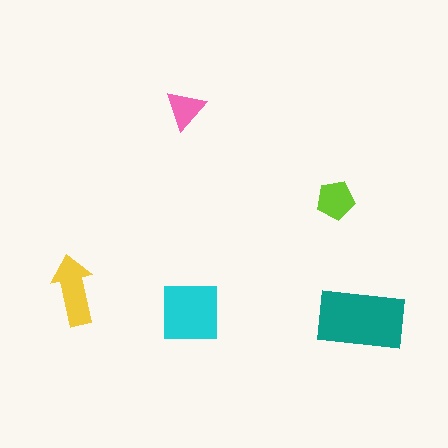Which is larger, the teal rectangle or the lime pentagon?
The teal rectangle.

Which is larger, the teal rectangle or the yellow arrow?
The teal rectangle.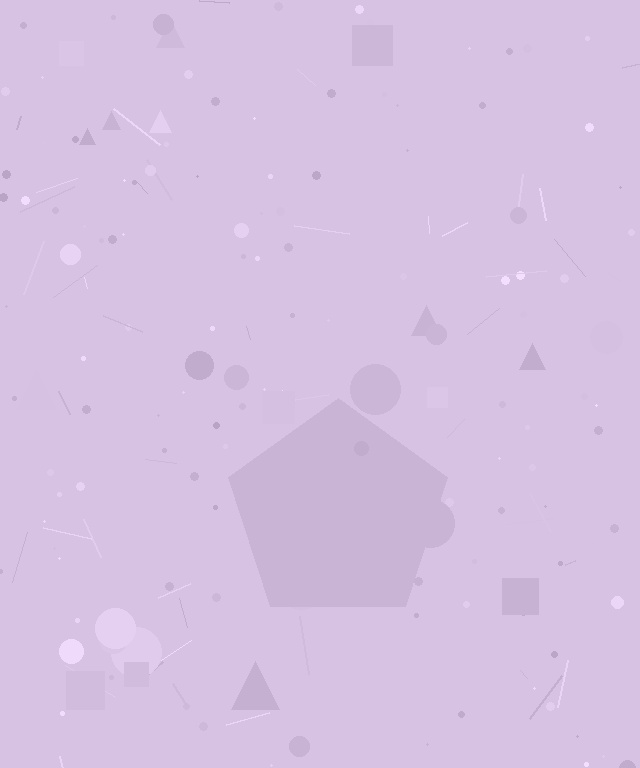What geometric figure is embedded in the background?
A pentagon is embedded in the background.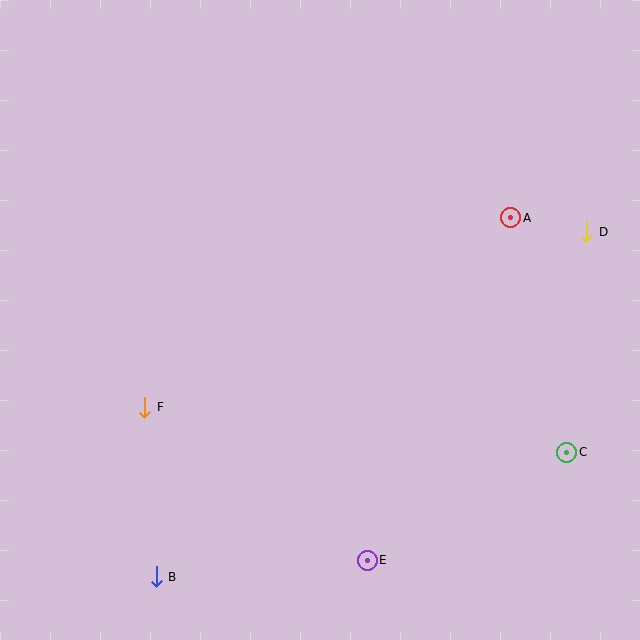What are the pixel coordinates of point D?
Point D is at (587, 232).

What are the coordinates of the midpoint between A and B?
The midpoint between A and B is at (334, 397).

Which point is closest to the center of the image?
Point F at (145, 407) is closest to the center.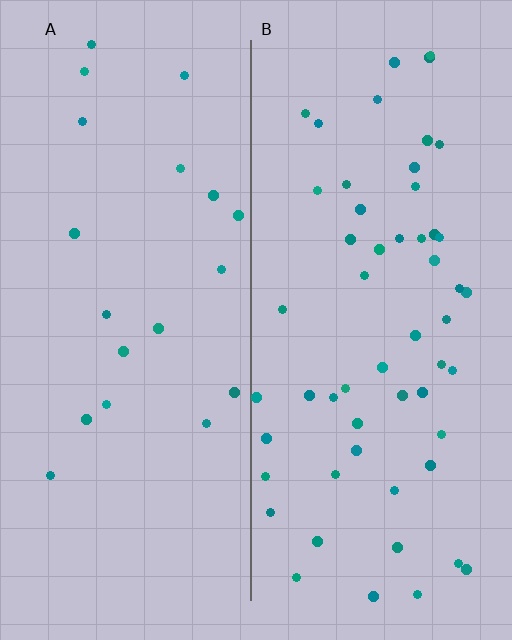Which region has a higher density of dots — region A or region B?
B (the right).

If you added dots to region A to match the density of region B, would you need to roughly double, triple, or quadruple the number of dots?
Approximately triple.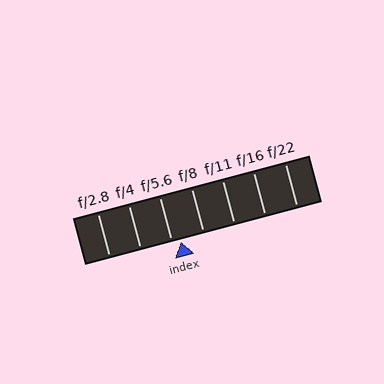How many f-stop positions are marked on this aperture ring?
There are 7 f-stop positions marked.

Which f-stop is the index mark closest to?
The index mark is closest to f/5.6.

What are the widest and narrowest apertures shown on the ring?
The widest aperture shown is f/2.8 and the narrowest is f/22.